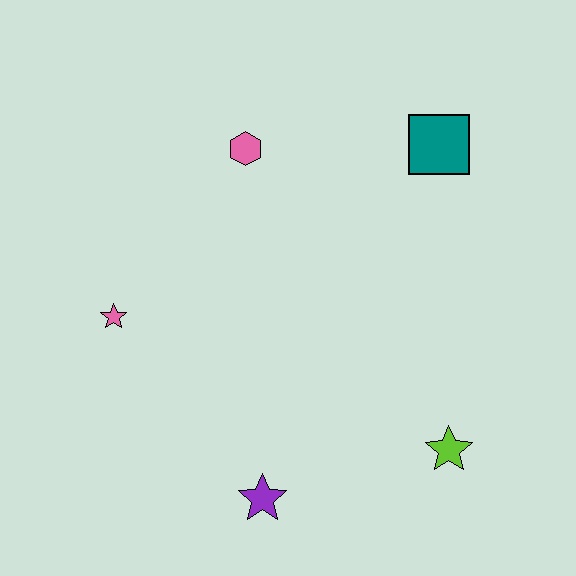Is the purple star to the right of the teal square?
No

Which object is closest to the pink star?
The pink hexagon is closest to the pink star.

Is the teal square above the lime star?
Yes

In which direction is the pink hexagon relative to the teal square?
The pink hexagon is to the left of the teal square.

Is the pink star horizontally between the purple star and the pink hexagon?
No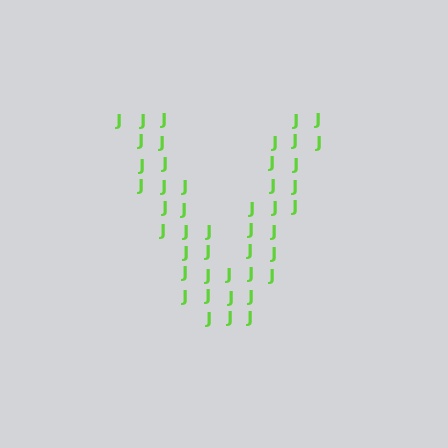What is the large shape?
The large shape is the letter V.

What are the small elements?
The small elements are letter J's.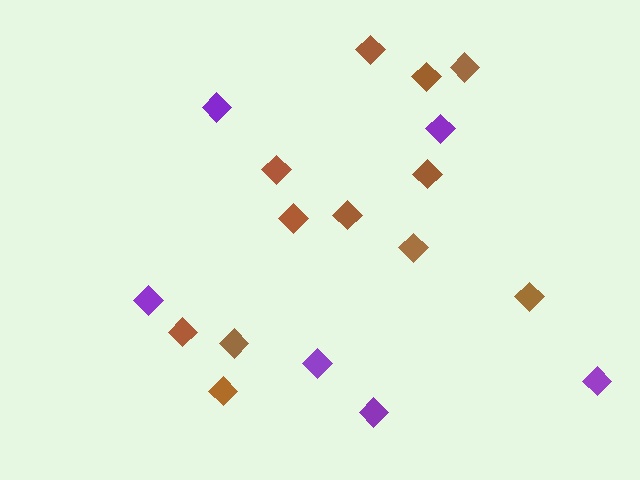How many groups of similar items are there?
There are 2 groups: one group of purple diamonds (6) and one group of brown diamonds (12).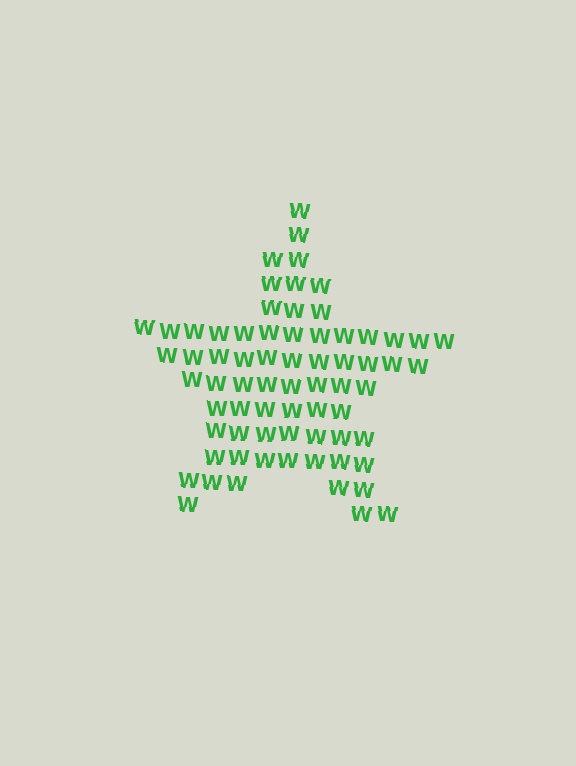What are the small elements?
The small elements are letter W's.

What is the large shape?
The large shape is a star.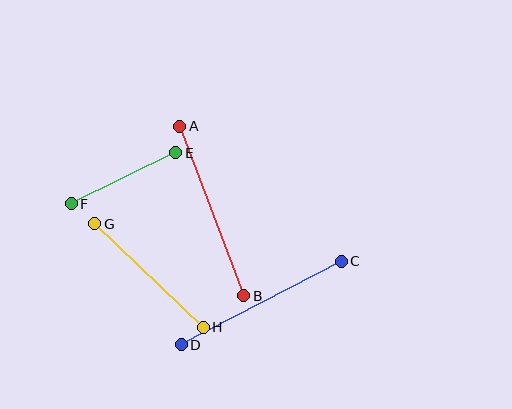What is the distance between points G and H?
The distance is approximately 150 pixels.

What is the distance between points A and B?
The distance is approximately 181 pixels.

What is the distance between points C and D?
The distance is approximately 181 pixels.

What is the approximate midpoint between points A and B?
The midpoint is at approximately (212, 211) pixels.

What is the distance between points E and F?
The distance is approximately 116 pixels.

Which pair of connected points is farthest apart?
Points A and B are farthest apart.